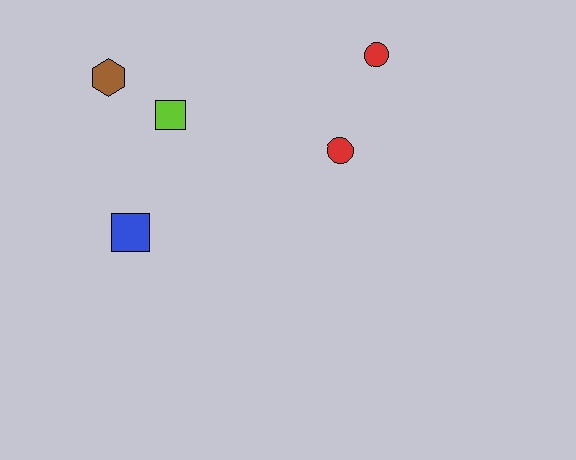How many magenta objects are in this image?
There are no magenta objects.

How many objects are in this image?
There are 5 objects.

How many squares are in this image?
There are 2 squares.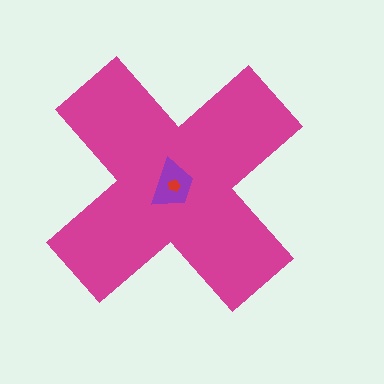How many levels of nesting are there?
3.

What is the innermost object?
The red pentagon.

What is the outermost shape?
The magenta cross.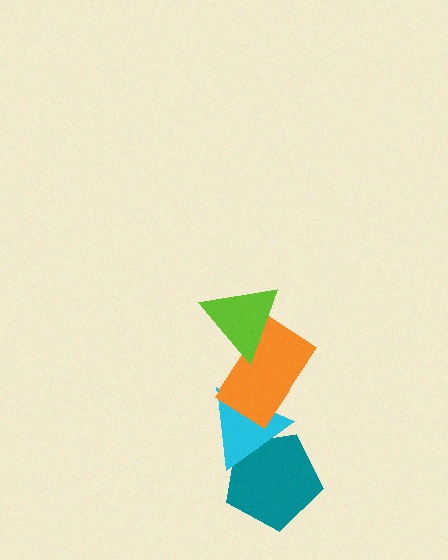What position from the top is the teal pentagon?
The teal pentagon is 4th from the top.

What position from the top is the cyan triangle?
The cyan triangle is 3rd from the top.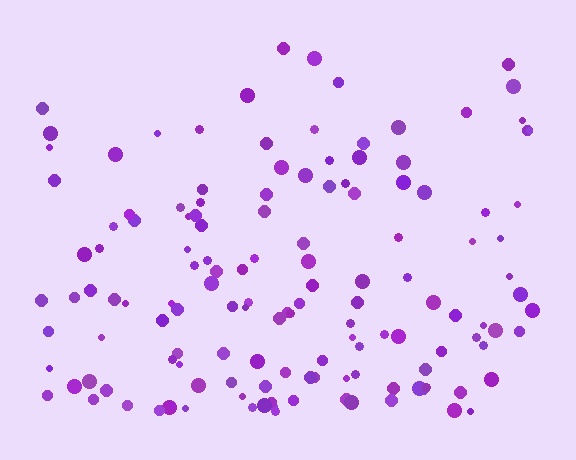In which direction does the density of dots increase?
From top to bottom, with the bottom side densest.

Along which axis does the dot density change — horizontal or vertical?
Vertical.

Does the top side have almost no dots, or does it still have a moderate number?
Still a moderate number, just noticeably fewer than the bottom.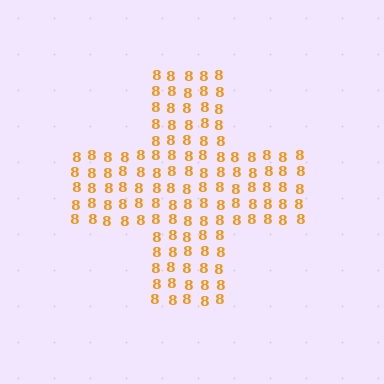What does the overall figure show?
The overall figure shows a cross.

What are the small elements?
The small elements are digit 8's.